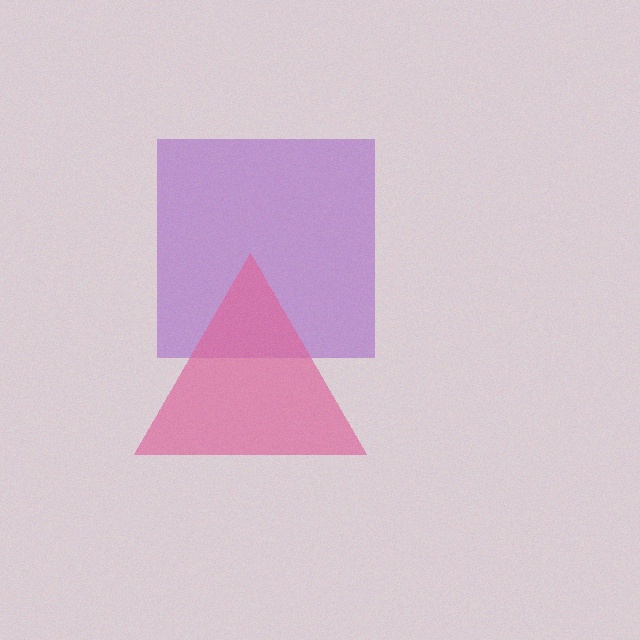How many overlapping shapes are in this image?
There are 2 overlapping shapes in the image.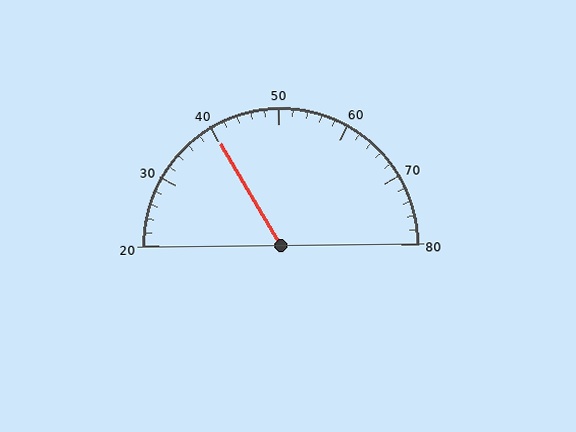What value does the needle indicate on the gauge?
The needle indicates approximately 40.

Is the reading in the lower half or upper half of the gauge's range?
The reading is in the lower half of the range (20 to 80).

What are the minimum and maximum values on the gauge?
The gauge ranges from 20 to 80.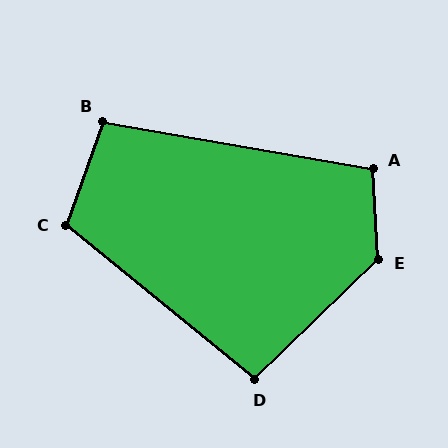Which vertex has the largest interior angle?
E, at approximately 130 degrees.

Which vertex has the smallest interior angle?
D, at approximately 97 degrees.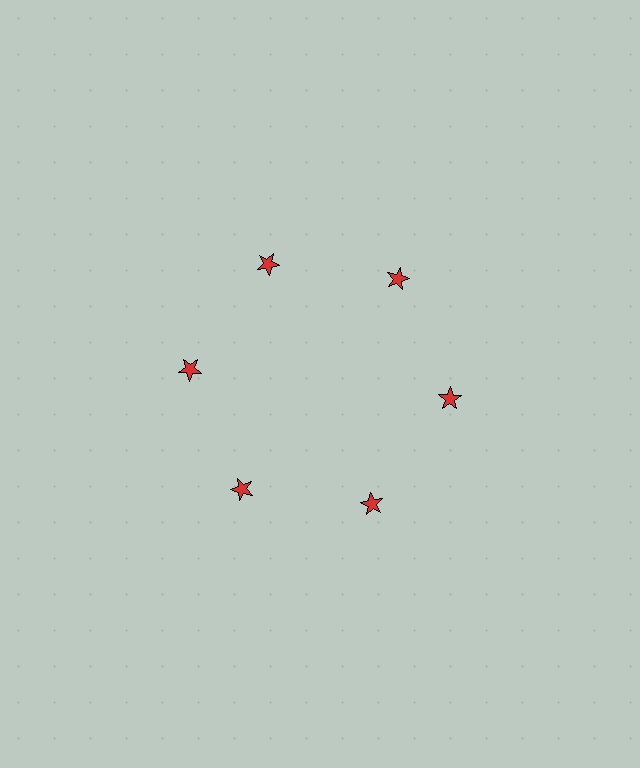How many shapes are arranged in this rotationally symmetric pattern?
There are 6 shapes, arranged in 6 groups of 1.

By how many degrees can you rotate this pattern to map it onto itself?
The pattern maps onto itself every 60 degrees of rotation.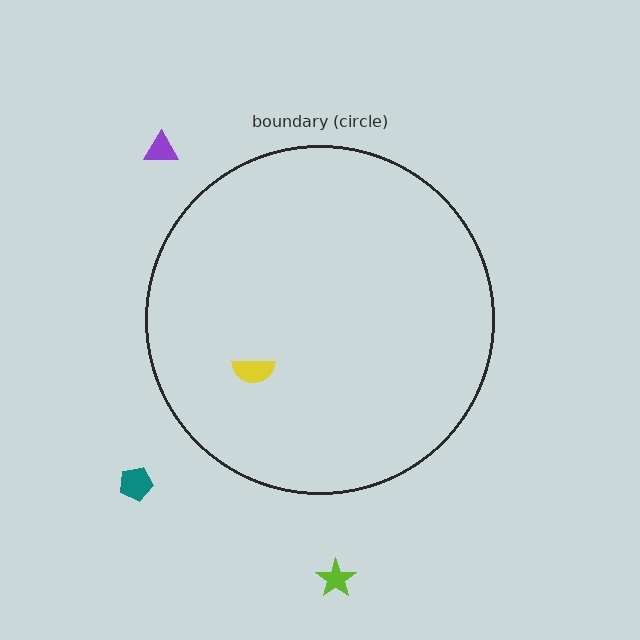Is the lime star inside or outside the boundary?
Outside.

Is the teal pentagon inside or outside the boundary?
Outside.